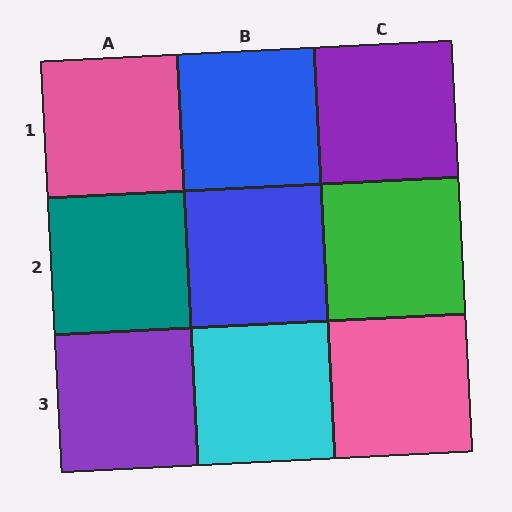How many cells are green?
1 cell is green.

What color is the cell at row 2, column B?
Blue.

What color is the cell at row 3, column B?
Cyan.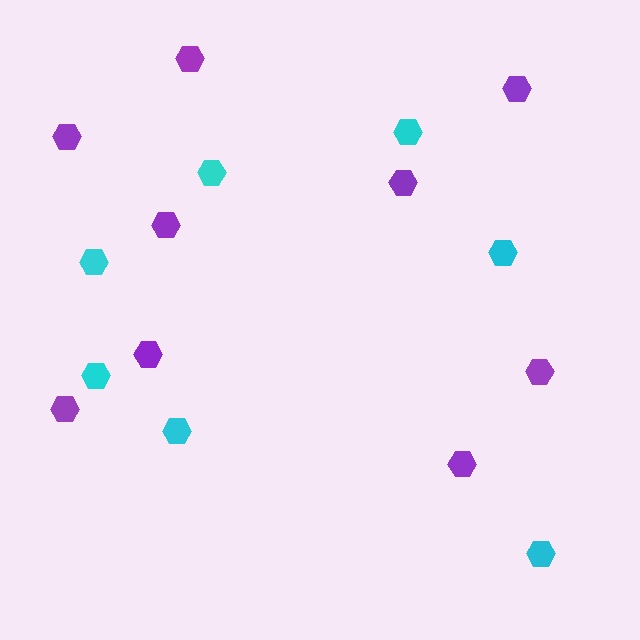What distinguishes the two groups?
There are 2 groups: one group of cyan hexagons (7) and one group of purple hexagons (9).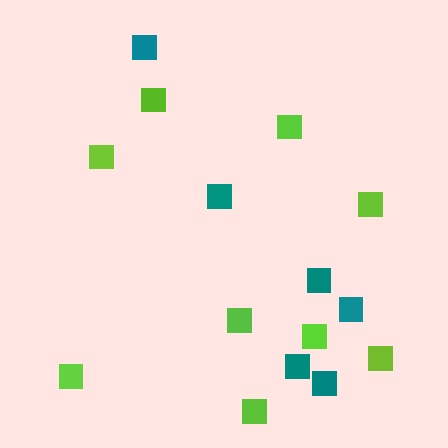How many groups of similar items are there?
There are 2 groups: one group of teal squares (6) and one group of lime squares (9).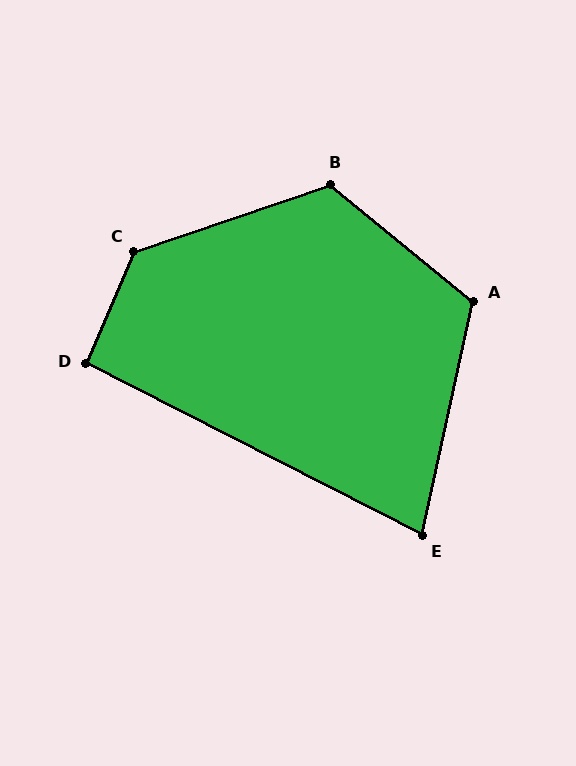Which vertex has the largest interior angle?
C, at approximately 132 degrees.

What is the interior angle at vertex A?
Approximately 117 degrees (obtuse).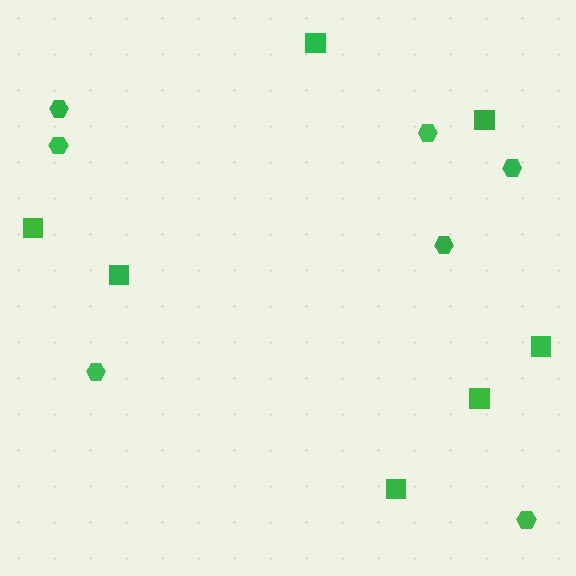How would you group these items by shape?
There are 2 groups: one group of squares (7) and one group of hexagons (7).